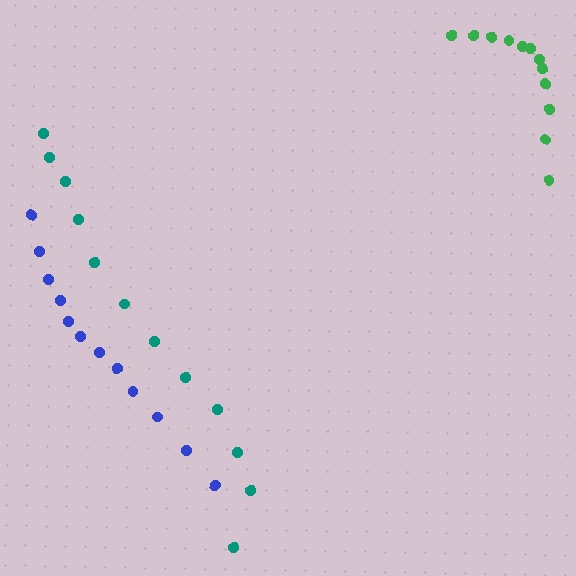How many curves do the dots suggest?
There are 3 distinct paths.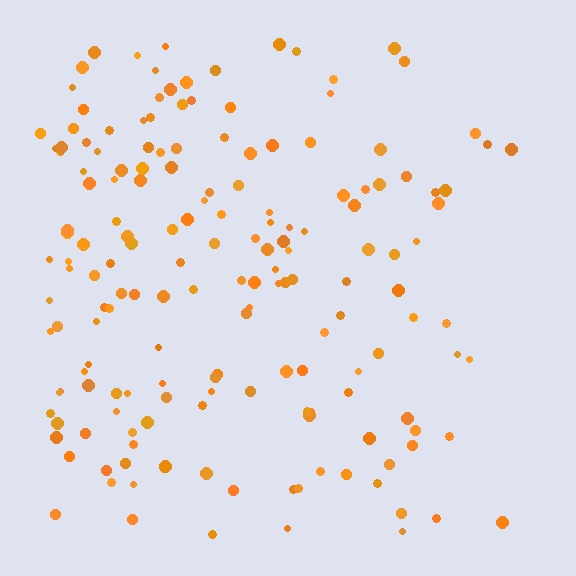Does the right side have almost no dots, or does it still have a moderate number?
Still a moderate number, just noticeably fewer than the left.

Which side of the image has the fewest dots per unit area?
The right.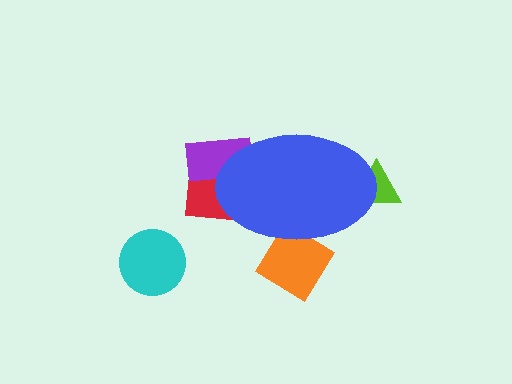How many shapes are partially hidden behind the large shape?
4 shapes are partially hidden.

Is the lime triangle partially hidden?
Yes, the lime triangle is partially hidden behind the blue ellipse.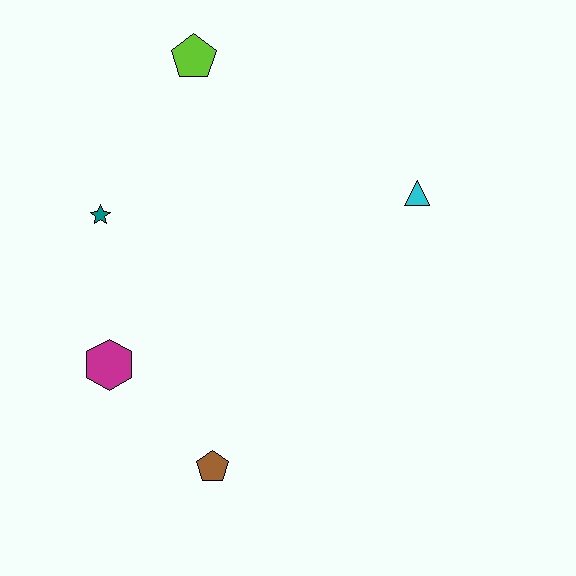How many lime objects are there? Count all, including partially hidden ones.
There is 1 lime object.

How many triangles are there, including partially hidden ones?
There is 1 triangle.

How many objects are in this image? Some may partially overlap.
There are 5 objects.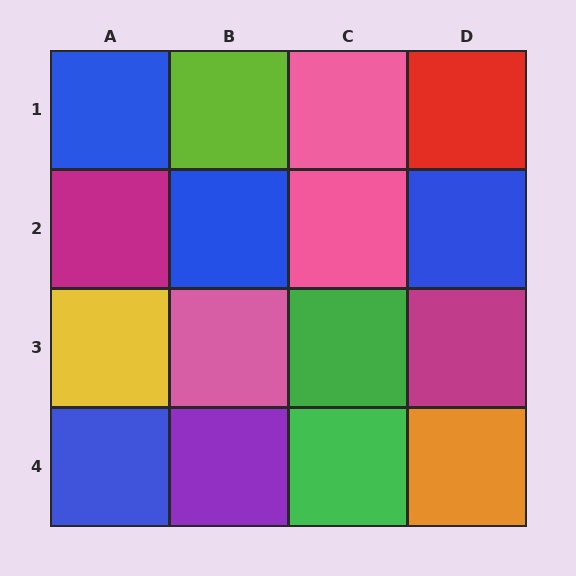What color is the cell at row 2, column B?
Blue.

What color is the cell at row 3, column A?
Yellow.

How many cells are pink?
3 cells are pink.